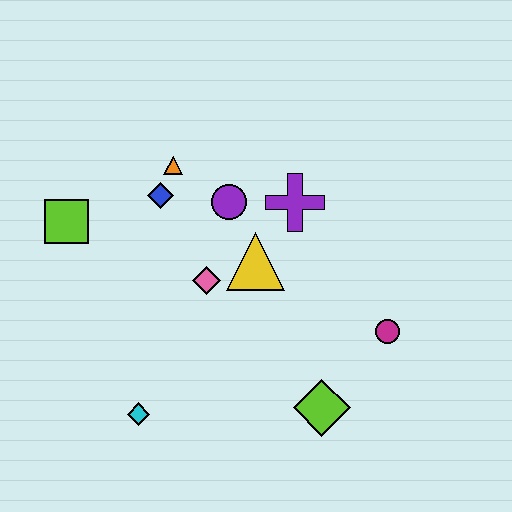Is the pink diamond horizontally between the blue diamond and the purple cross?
Yes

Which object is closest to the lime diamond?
The magenta circle is closest to the lime diamond.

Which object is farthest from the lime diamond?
The lime square is farthest from the lime diamond.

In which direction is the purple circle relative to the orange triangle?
The purple circle is to the right of the orange triangle.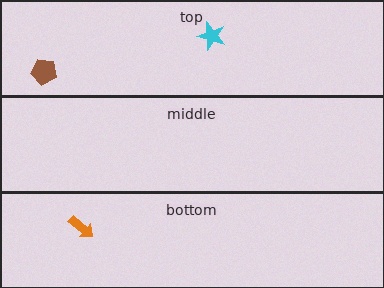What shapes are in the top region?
The cyan star, the brown pentagon.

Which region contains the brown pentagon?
The top region.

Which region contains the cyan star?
The top region.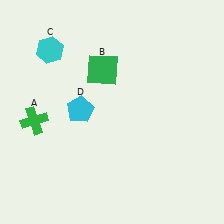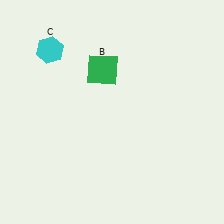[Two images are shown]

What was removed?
The cyan pentagon (D), the green cross (A) were removed in Image 2.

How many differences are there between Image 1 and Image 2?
There are 2 differences between the two images.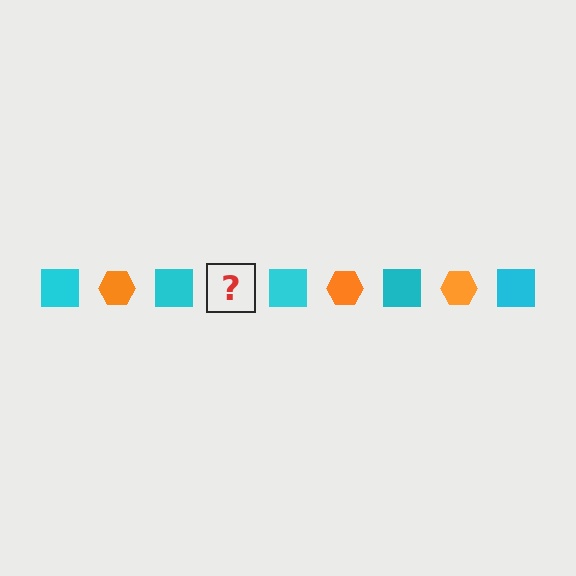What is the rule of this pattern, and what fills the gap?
The rule is that the pattern alternates between cyan square and orange hexagon. The gap should be filled with an orange hexagon.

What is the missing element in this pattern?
The missing element is an orange hexagon.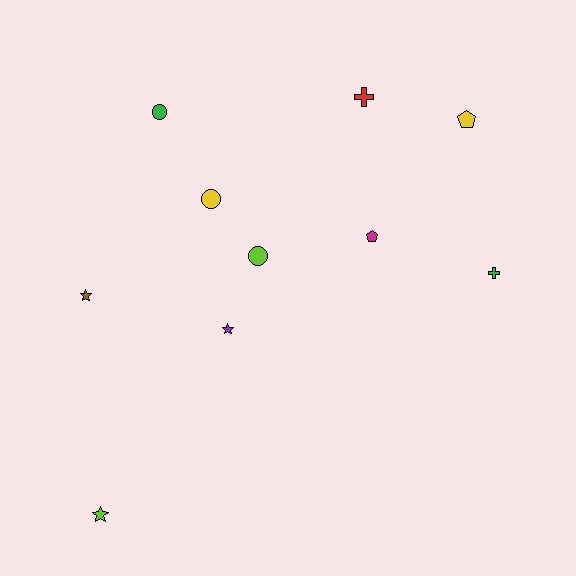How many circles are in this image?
There are 3 circles.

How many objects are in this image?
There are 10 objects.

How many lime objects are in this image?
There are 2 lime objects.